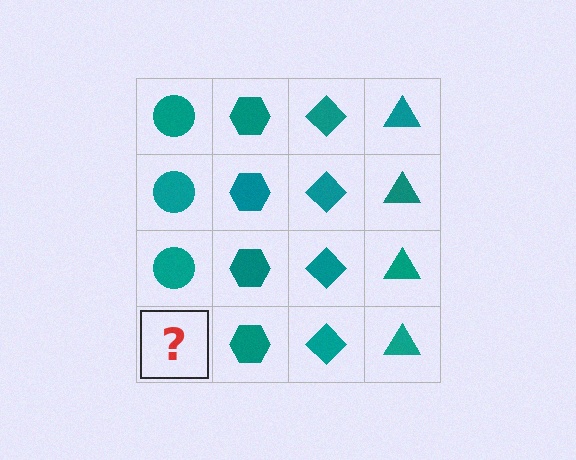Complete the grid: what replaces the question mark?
The question mark should be replaced with a teal circle.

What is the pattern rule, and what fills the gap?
The rule is that each column has a consistent shape. The gap should be filled with a teal circle.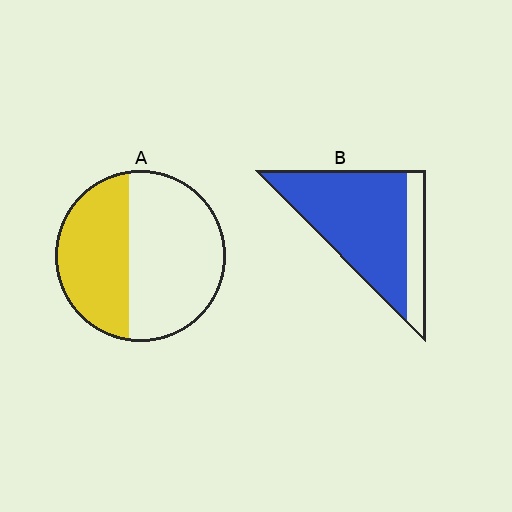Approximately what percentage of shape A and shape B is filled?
A is approximately 40% and B is approximately 80%.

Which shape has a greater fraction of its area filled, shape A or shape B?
Shape B.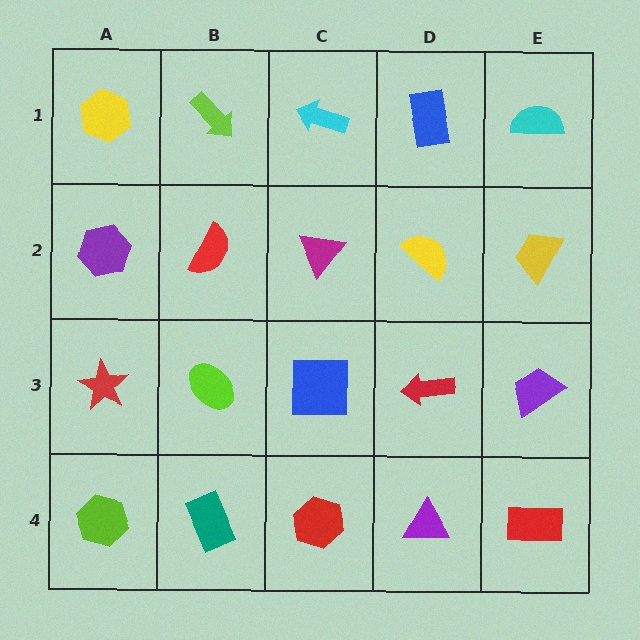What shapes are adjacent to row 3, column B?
A red semicircle (row 2, column B), a teal rectangle (row 4, column B), a red star (row 3, column A), a blue square (row 3, column C).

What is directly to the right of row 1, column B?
A cyan arrow.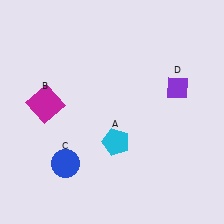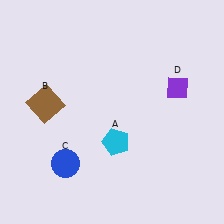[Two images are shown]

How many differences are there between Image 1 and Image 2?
There is 1 difference between the two images.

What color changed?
The square (B) changed from magenta in Image 1 to brown in Image 2.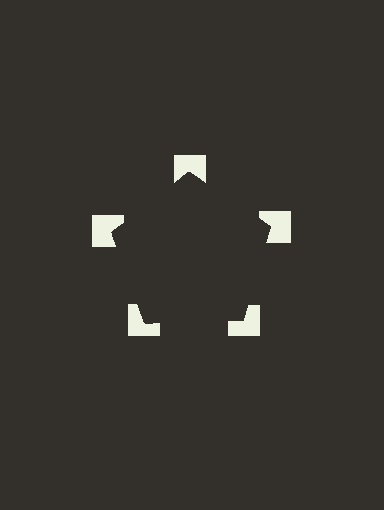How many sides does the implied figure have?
5 sides.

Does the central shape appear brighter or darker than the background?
It typically appears slightly darker than the background, even though no actual brightness change is drawn.